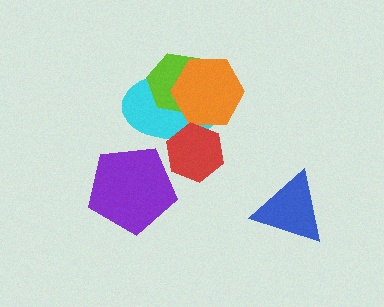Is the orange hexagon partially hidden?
No, no other shape covers it.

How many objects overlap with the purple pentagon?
0 objects overlap with the purple pentagon.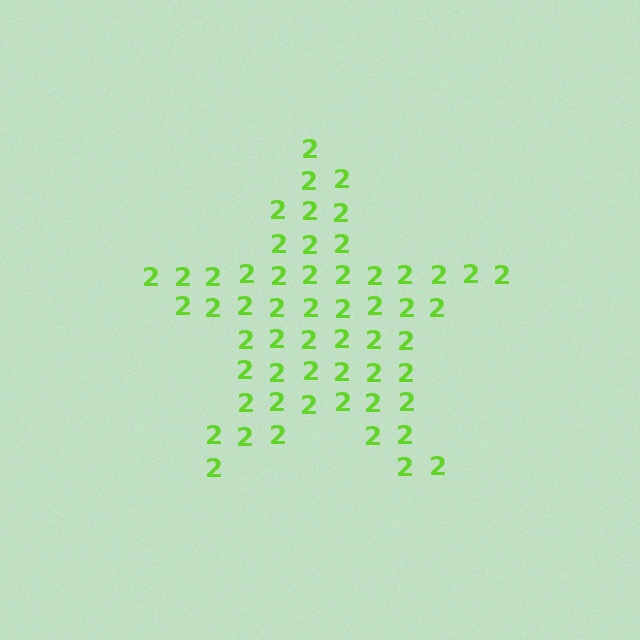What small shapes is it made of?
It is made of small digit 2's.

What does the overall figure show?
The overall figure shows a star.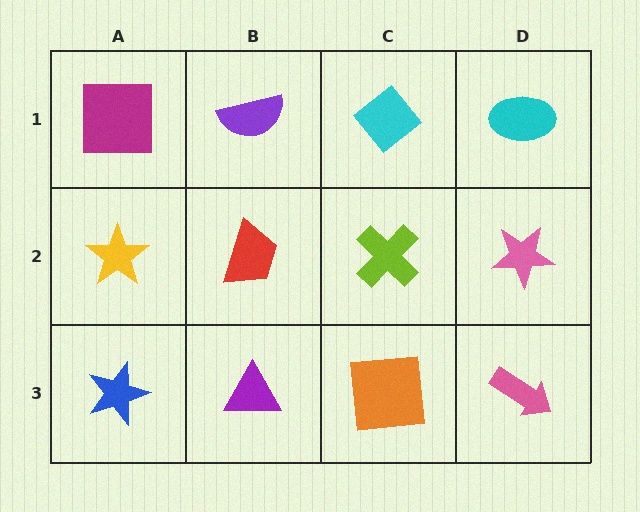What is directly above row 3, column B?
A red trapezoid.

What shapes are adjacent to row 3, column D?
A pink star (row 2, column D), an orange square (row 3, column C).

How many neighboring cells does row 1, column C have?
3.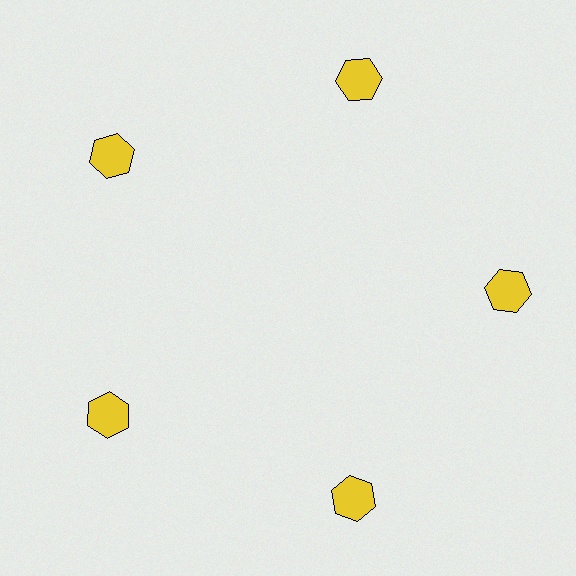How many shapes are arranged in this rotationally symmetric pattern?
There are 5 shapes, arranged in 5 groups of 1.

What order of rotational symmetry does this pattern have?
This pattern has 5-fold rotational symmetry.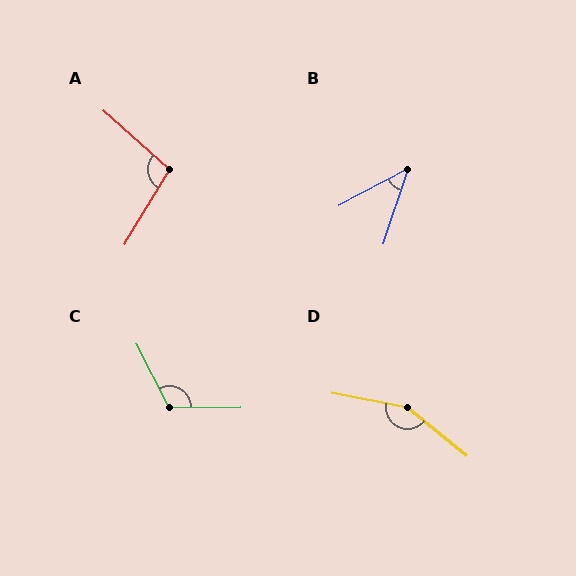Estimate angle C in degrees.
Approximately 117 degrees.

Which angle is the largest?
D, at approximately 152 degrees.